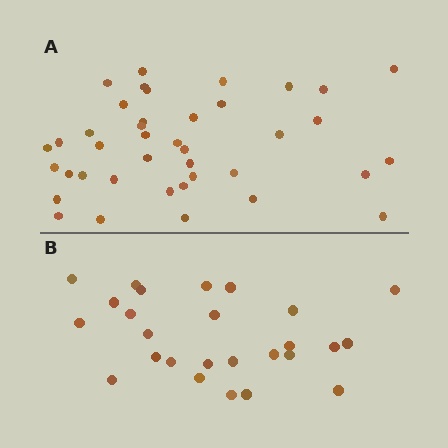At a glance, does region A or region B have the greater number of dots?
Region A (the top region) has more dots.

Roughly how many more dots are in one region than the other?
Region A has approximately 15 more dots than region B.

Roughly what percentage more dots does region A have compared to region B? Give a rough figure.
About 55% more.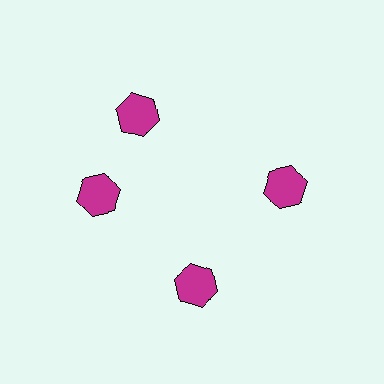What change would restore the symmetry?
The symmetry would be restored by rotating it back into even spacing with its neighbors so that all 4 hexagons sit at equal angles and equal distance from the center.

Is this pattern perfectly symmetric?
No. The 4 magenta hexagons are arranged in a ring, but one element near the 12 o'clock position is rotated out of alignment along the ring, breaking the 4-fold rotational symmetry.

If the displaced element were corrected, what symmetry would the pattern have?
It would have 4-fold rotational symmetry — the pattern would map onto itself every 90 degrees.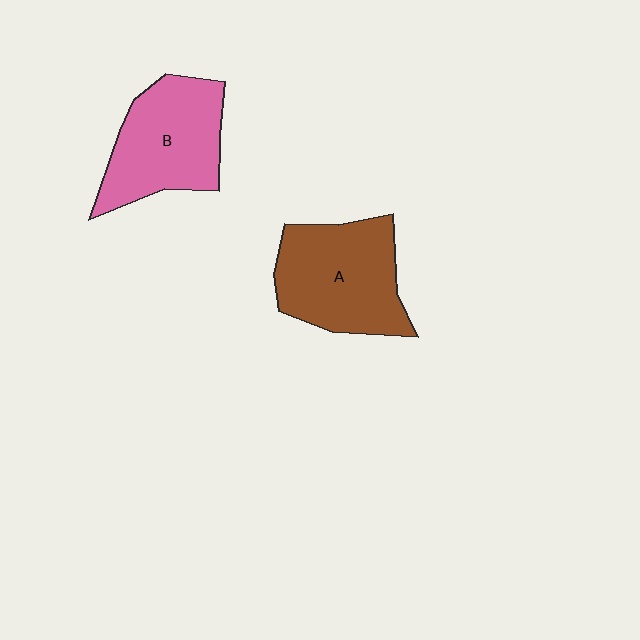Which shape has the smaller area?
Shape B (pink).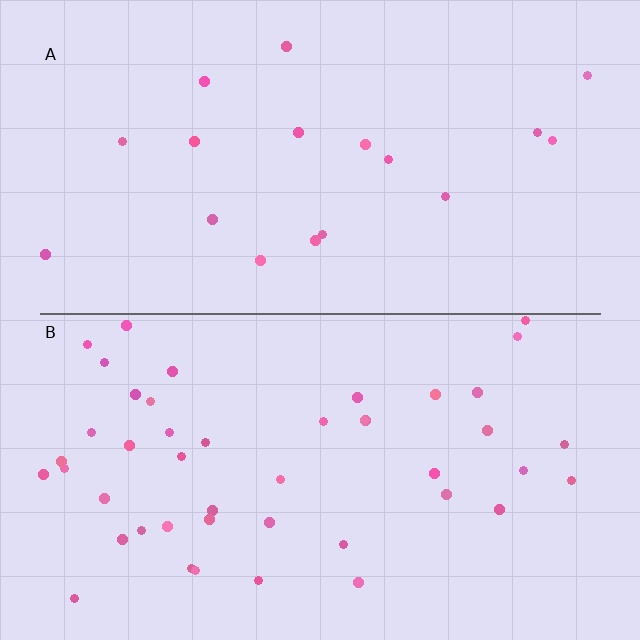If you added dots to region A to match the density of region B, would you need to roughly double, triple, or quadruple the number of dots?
Approximately triple.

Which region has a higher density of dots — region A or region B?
B (the bottom).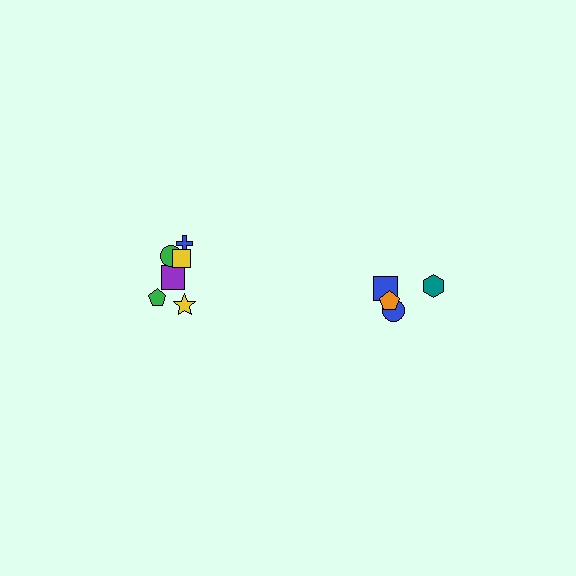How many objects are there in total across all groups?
There are 10 objects.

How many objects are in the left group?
There are 6 objects.